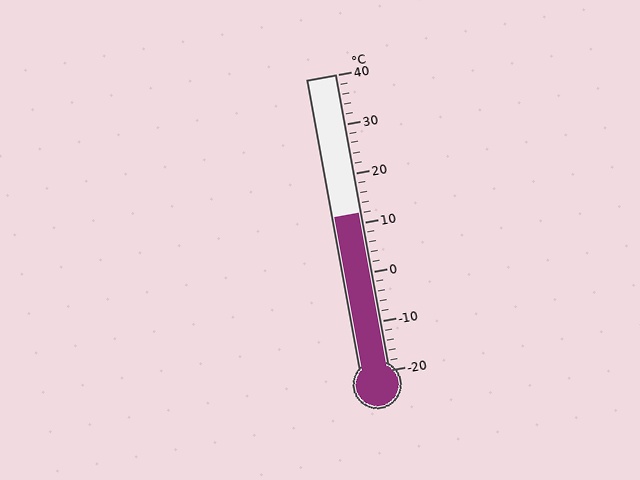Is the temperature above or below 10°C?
The temperature is above 10°C.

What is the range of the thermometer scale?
The thermometer scale ranges from -20°C to 40°C.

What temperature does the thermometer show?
The thermometer shows approximately 12°C.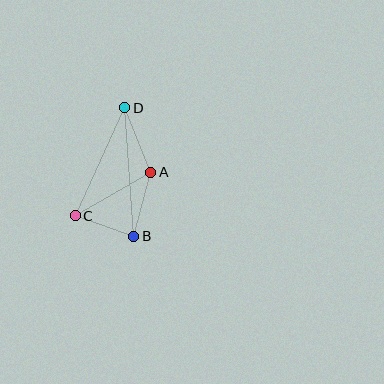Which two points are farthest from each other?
Points B and D are farthest from each other.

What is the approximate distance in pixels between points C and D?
The distance between C and D is approximately 119 pixels.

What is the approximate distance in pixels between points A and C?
The distance between A and C is approximately 87 pixels.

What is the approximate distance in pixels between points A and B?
The distance between A and B is approximately 66 pixels.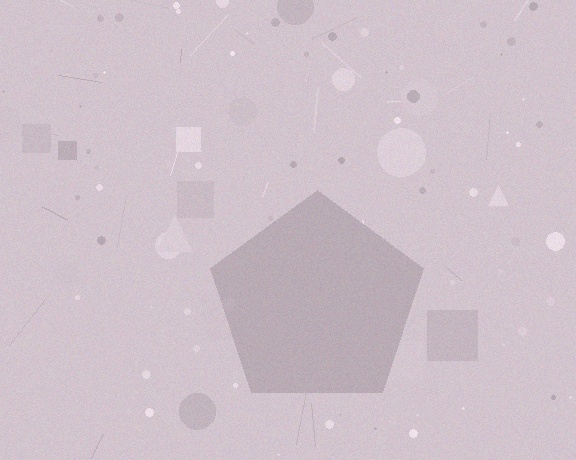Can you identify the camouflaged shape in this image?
The camouflaged shape is a pentagon.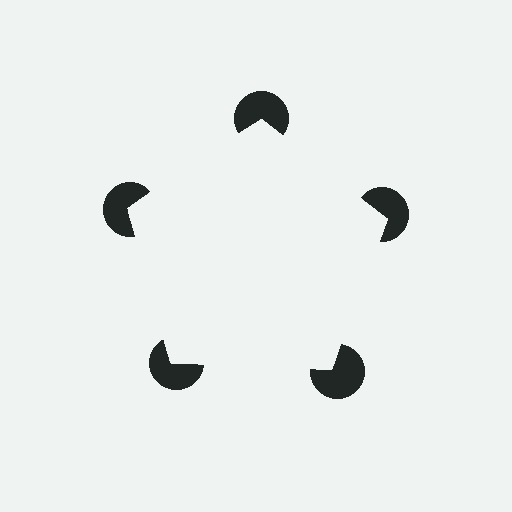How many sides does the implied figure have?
5 sides.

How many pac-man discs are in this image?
There are 5 — one at each vertex of the illusory pentagon.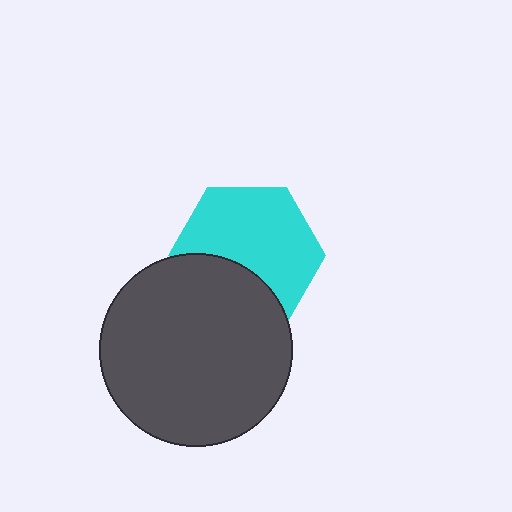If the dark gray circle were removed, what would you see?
You would see the complete cyan hexagon.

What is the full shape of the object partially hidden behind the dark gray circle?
The partially hidden object is a cyan hexagon.